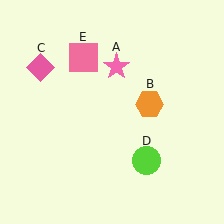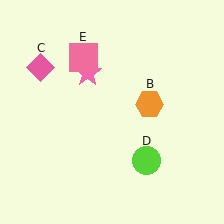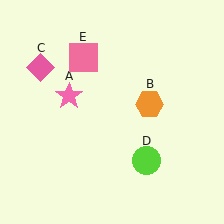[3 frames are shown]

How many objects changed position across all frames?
1 object changed position: pink star (object A).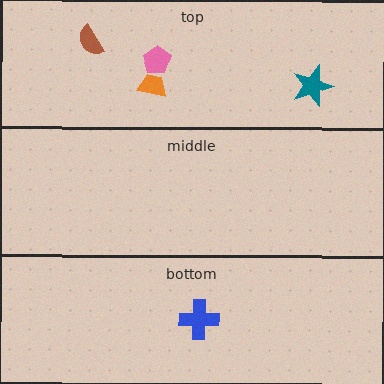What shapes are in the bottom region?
The blue cross.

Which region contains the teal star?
The top region.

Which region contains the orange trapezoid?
The top region.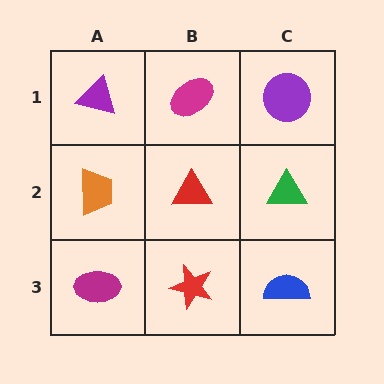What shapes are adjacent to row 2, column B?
A magenta ellipse (row 1, column B), a red star (row 3, column B), an orange trapezoid (row 2, column A), a green triangle (row 2, column C).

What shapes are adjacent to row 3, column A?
An orange trapezoid (row 2, column A), a red star (row 3, column B).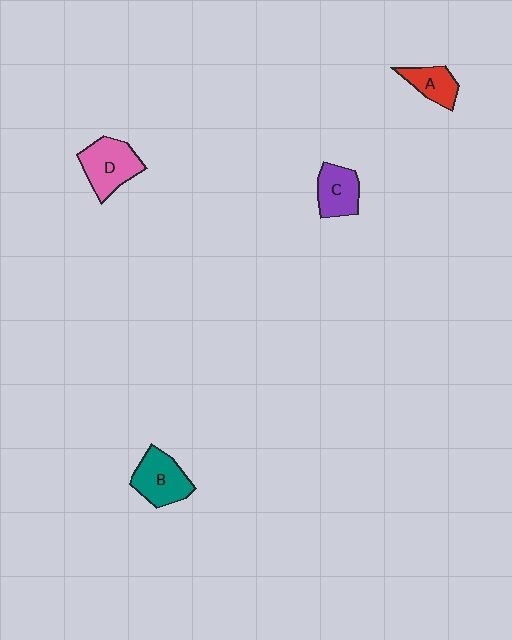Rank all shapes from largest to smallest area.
From largest to smallest: D (pink), B (teal), C (purple), A (red).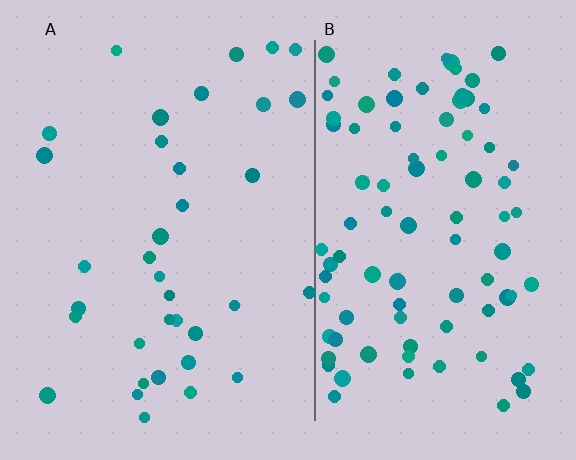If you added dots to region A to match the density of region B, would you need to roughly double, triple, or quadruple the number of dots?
Approximately triple.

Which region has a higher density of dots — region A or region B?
B (the right).